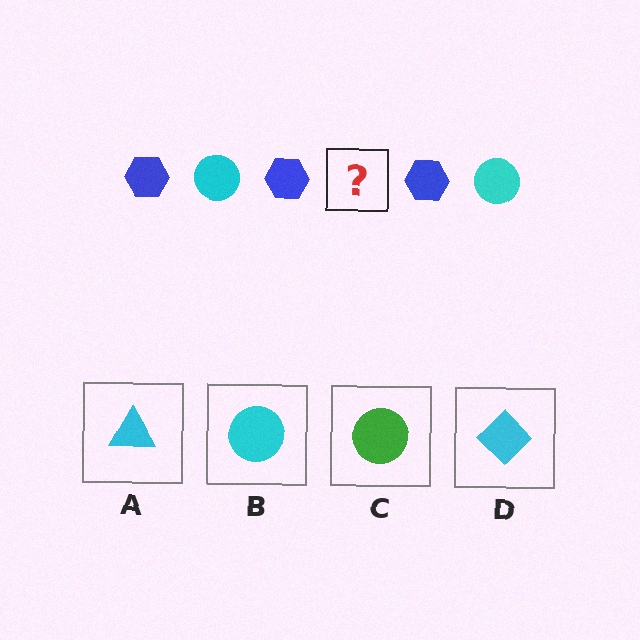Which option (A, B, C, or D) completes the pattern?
B.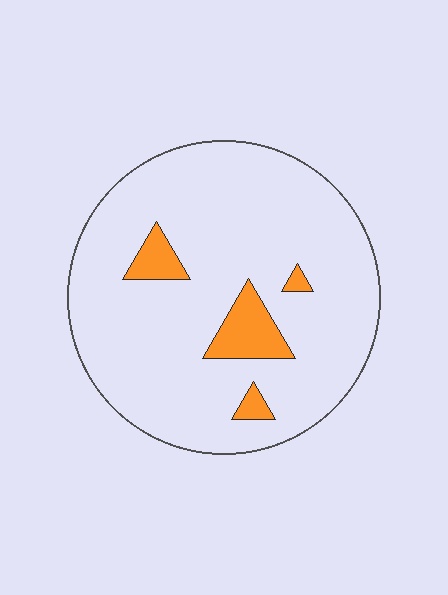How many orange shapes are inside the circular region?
4.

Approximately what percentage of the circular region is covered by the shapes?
Approximately 10%.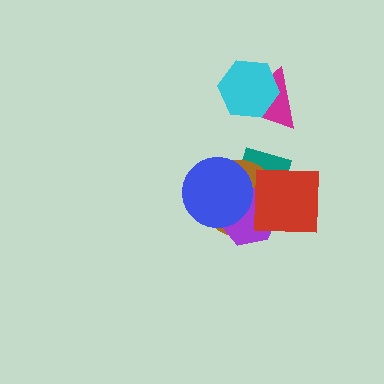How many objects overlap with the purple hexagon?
4 objects overlap with the purple hexagon.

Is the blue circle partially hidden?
No, no other shape covers it.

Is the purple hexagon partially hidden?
Yes, it is partially covered by another shape.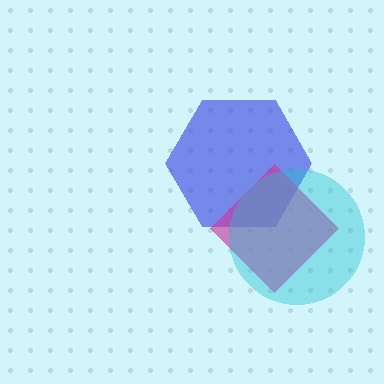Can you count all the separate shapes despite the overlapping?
Yes, there are 3 separate shapes.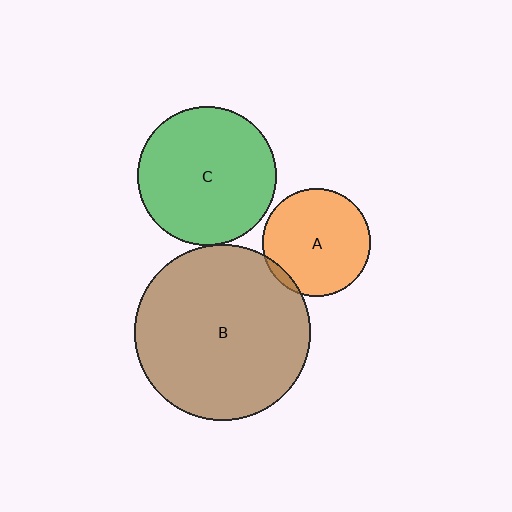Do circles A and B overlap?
Yes.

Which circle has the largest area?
Circle B (brown).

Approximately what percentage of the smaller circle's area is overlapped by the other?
Approximately 5%.